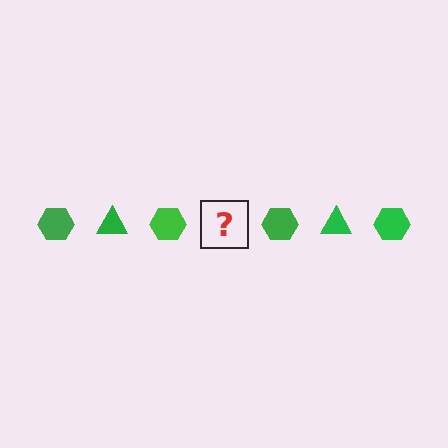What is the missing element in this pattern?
The missing element is a green triangle.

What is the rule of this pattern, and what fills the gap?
The rule is that the pattern cycles through hexagon, triangle shapes in green. The gap should be filled with a green triangle.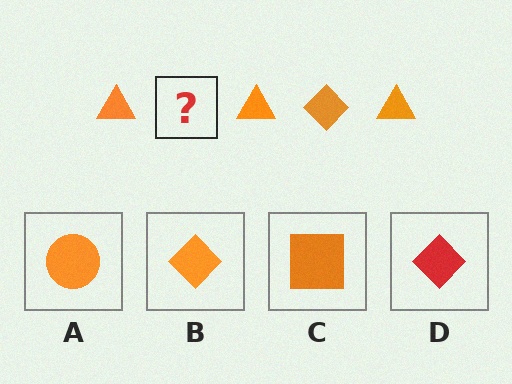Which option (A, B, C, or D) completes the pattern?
B.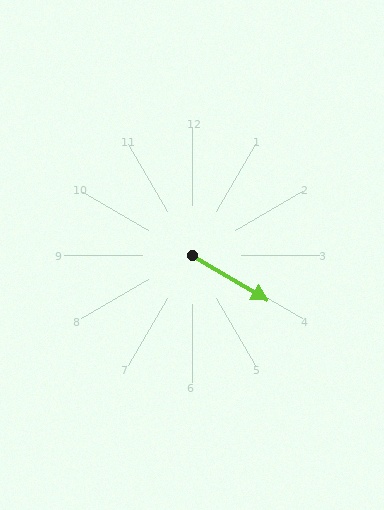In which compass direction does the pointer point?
Southeast.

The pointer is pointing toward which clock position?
Roughly 4 o'clock.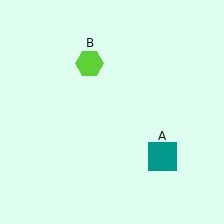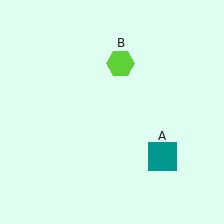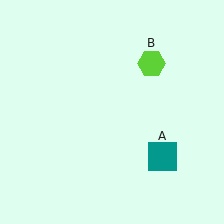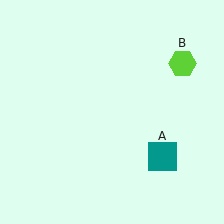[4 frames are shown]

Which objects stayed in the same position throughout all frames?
Teal square (object A) remained stationary.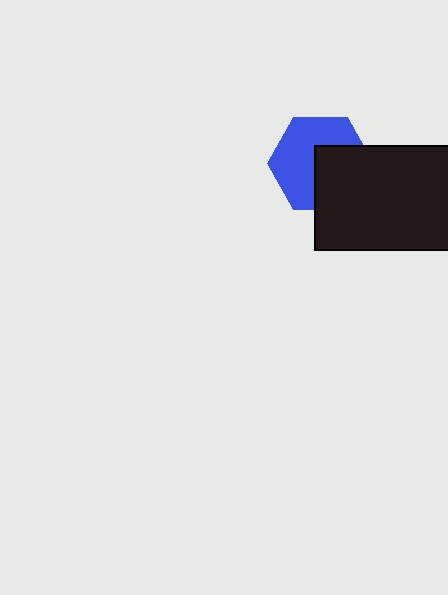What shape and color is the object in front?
The object in front is a black rectangle.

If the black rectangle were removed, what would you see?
You would see the complete blue hexagon.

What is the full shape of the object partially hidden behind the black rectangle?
The partially hidden object is a blue hexagon.